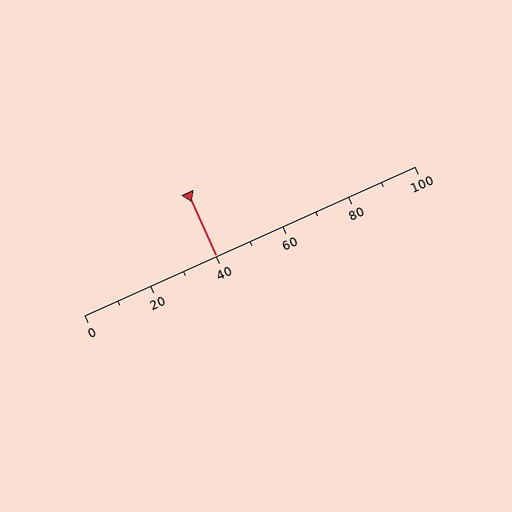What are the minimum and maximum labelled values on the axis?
The axis runs from 0 to 100.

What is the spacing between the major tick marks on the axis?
The major ticks are spaced 20 apart.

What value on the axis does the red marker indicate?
The marker indicates approximately 40.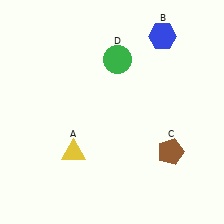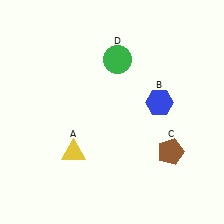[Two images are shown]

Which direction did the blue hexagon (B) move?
The blue hexagon (B) moved down.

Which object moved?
The blue hexagon (B) moved down.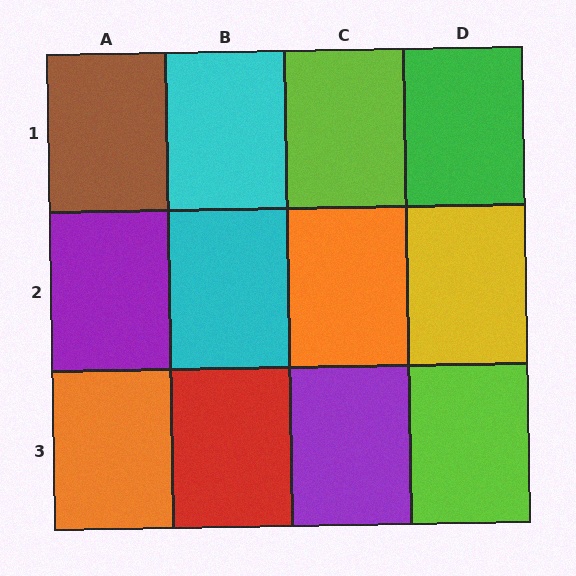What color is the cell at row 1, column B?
Cyan.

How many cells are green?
1 cell is green.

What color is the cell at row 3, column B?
Red.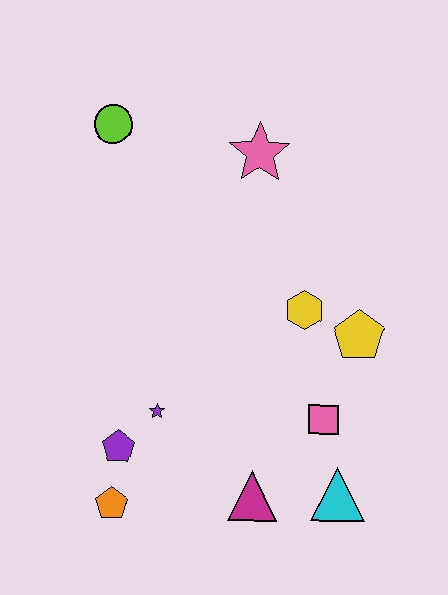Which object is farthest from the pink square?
The lime circle is farthest from the pink square.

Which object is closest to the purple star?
The purple pentagon is closest to the purple star.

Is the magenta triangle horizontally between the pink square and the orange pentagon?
Yes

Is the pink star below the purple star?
No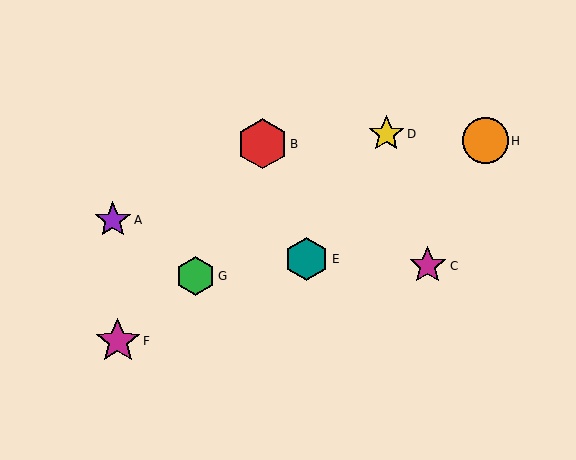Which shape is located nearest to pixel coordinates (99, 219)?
The purple star (labeled A) at (113, 220) is nearest to that location.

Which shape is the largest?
The red hexagon (labeled B) is the largest.